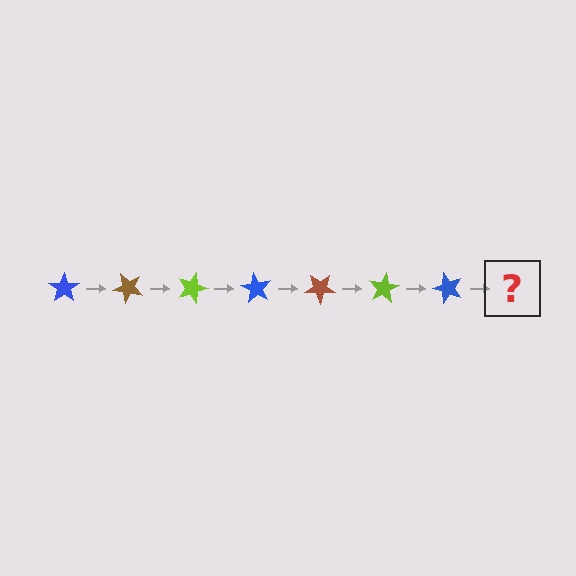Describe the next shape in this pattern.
It should be a brown star, rotated 315 degrees from the start.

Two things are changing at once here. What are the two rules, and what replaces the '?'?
The two rules are that it rotates 45 degrees each step and the color cycles through blue, brown, and lime. The '?' should be a brown star, rotated 315 degrees from the start.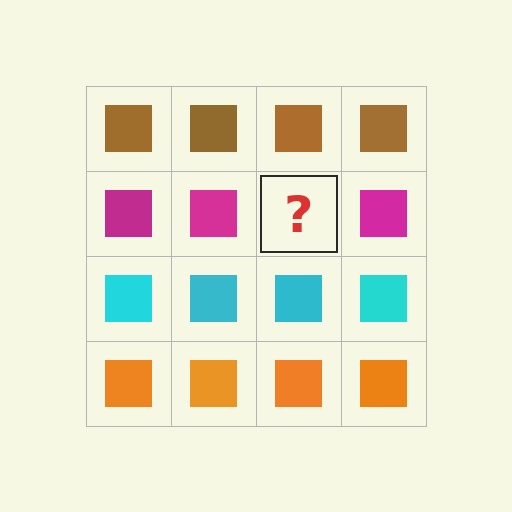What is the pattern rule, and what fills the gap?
The rule is that each row has a consistent color. The gap should be filled with a magenta square.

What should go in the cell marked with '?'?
The missing cell should contain a magenta square.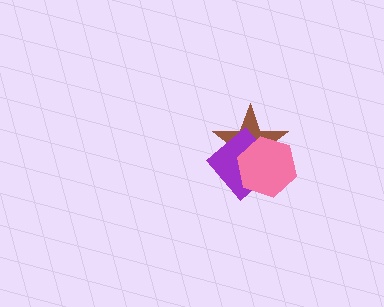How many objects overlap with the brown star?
2 objects overlap with the brown star.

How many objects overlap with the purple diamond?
2 objects overlap with the purple diamond.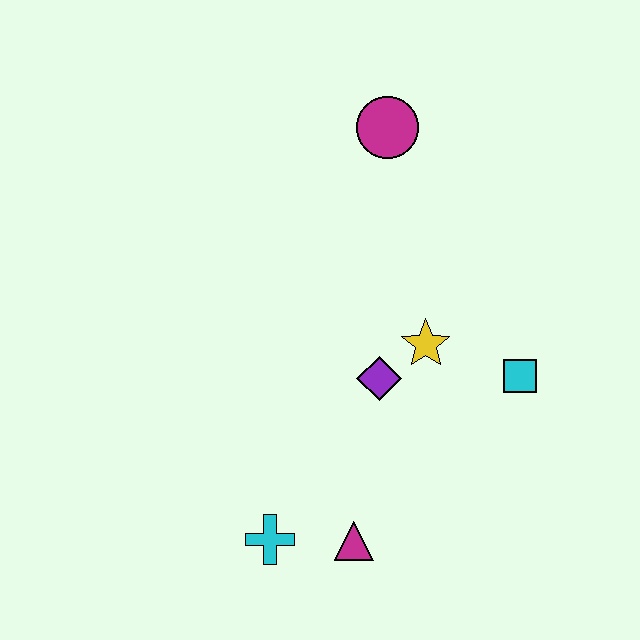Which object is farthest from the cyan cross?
The magenta circle is farthest from the cyan cross.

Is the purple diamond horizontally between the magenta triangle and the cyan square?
Yes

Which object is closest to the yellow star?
The purple diamond is closest to the yellow star.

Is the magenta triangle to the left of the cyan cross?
No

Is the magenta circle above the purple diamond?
Yes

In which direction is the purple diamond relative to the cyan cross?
The purple diamond is above the cyan cross.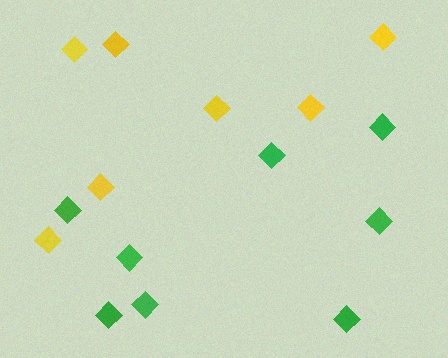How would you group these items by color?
There are 2 groups: one group of green diamonds (8) and one group of yellow diamonds (7).